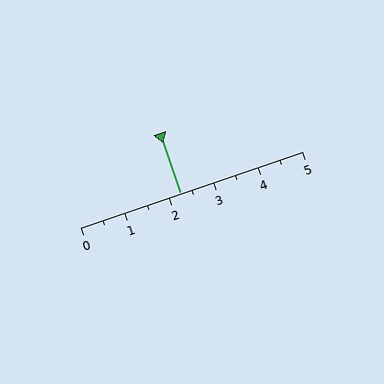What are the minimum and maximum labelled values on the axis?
The axis runs from 0 to 5.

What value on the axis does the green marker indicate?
The marker indicates approximately 2.2.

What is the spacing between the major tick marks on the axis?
The major ticks are spaced 1 apart.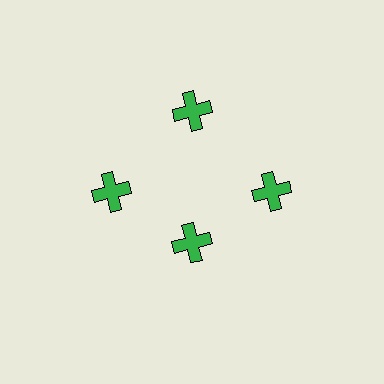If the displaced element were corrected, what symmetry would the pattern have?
It would have 4-fold rotational symmetry — the pattern would map onto itself every 90 degrees.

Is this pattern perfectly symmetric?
No. The 4 green crosses are arranged in a ring, but one element near the 6 o'clock position is pulled inward toward the center, breaking the 4-fold rotational symmetry.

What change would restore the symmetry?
The symmetry would be restored by moving it outward, back onto the ring so that all 4 crosses sit at equal angles and equal distance from the center.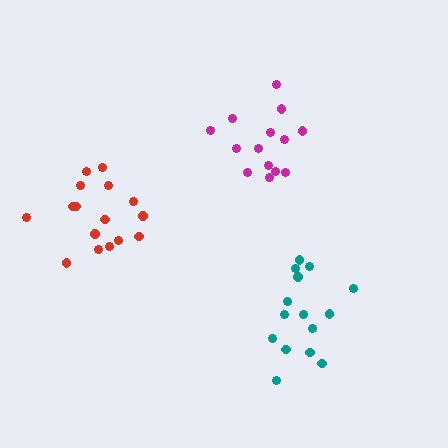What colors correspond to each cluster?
The clusters are colored: teal, red, magenta.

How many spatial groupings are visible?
There are 3 spatial groupings.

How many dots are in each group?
Group 1: 15 dots, Group 2: 16 dots, Group 3: 14 dots (45 total).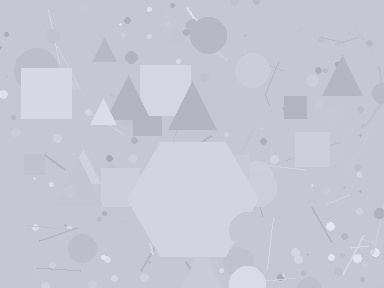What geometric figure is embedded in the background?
A hexagon is embedded in the background.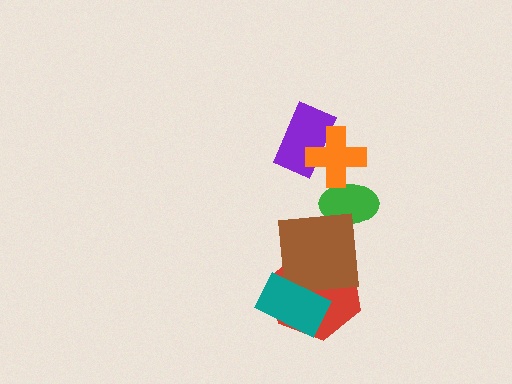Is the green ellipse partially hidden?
Yes, it is partially covered by another shape.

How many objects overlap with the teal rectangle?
2 objects overlap with the teal rectangle.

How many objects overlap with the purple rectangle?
1 object overlaps with the purple rectangle.